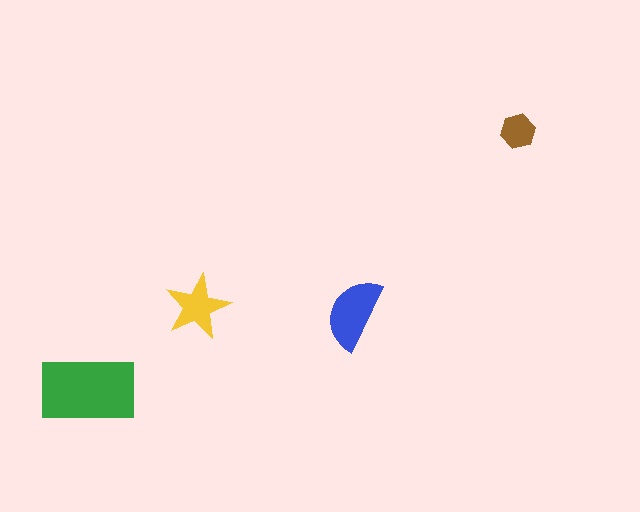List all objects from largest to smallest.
The green rectangle, the blue semicircle, the yellow star, the brown hexagon.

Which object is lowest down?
The green rectangle is bottommost.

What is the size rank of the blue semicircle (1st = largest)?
2nd.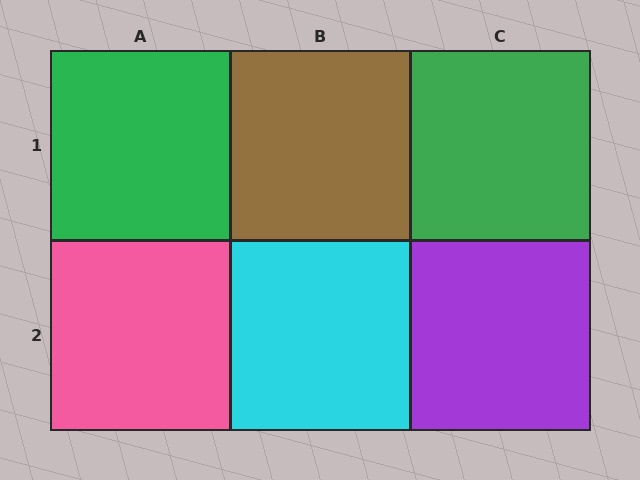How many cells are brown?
1 cell is brown.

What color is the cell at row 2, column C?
Purple.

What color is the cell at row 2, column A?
Pink.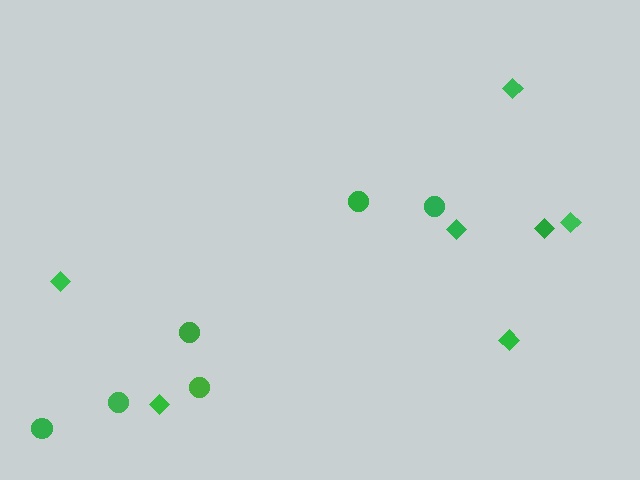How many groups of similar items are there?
There are 2 groups: one group of circles (6) and one group of diamonds (7).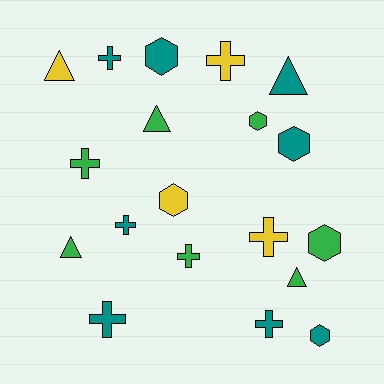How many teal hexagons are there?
There are 3 teal hexagons.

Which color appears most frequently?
Teal, with 8 objects.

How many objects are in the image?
There are 19 objects.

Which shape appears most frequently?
Cross, with 8 objects.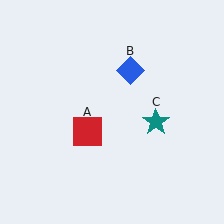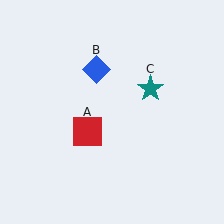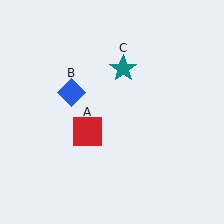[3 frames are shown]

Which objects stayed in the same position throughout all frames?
Red square (object A) remained stationary.